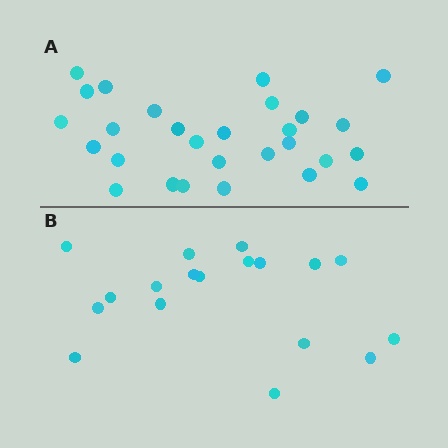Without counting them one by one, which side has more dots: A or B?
Region A (the top region) has more dots.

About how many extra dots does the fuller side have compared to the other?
Region A has roughly 10 or so more dots than region B.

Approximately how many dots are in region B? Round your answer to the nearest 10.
About 20 dots. (The exact count is 18, which rounds to 20.)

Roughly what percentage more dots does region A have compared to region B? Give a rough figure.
About 55% more.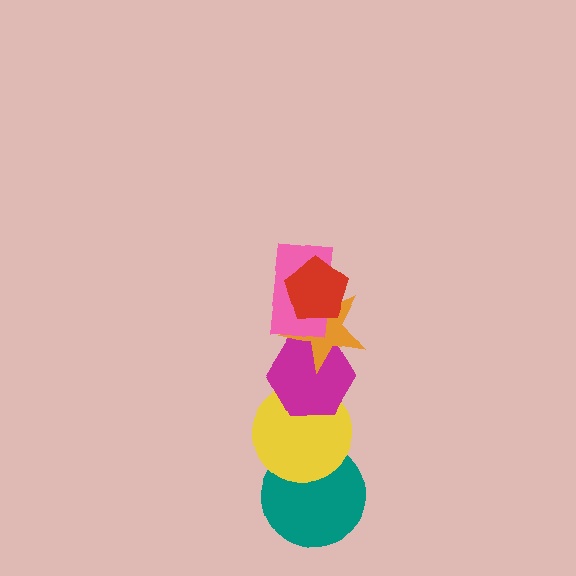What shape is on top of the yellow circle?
The magenta hexagon is on top of the yellow circle.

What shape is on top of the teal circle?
The yellow circle is on top of the teal circle.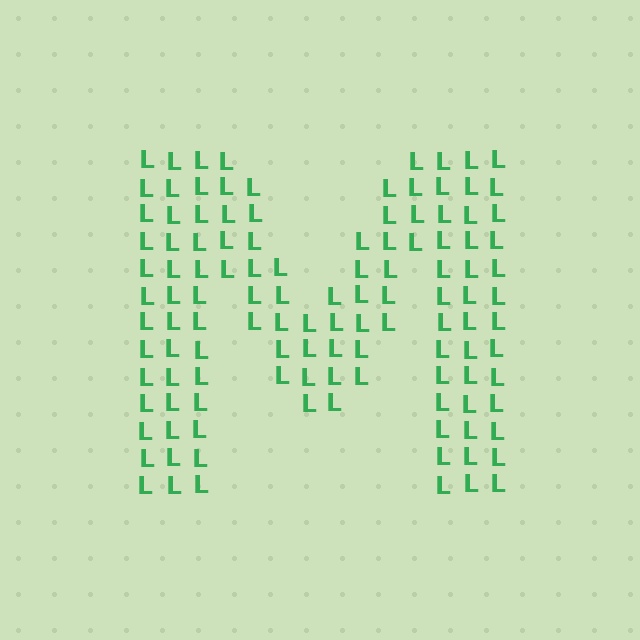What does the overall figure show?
The overall figure shows the letter M.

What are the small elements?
The small elements are letter L's.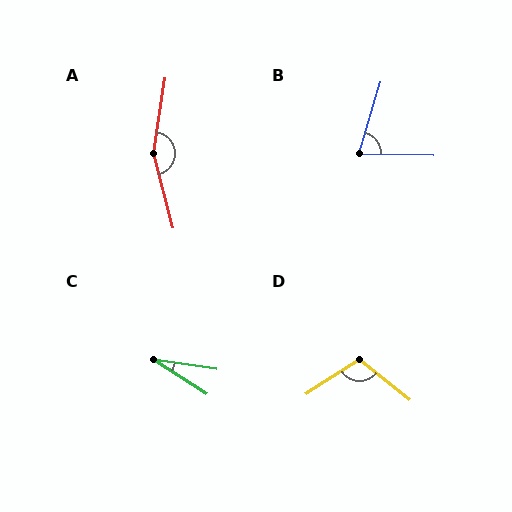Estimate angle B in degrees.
Approximately 75 degrees.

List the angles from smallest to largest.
C (24°), B (75°), D (108°), A (157°).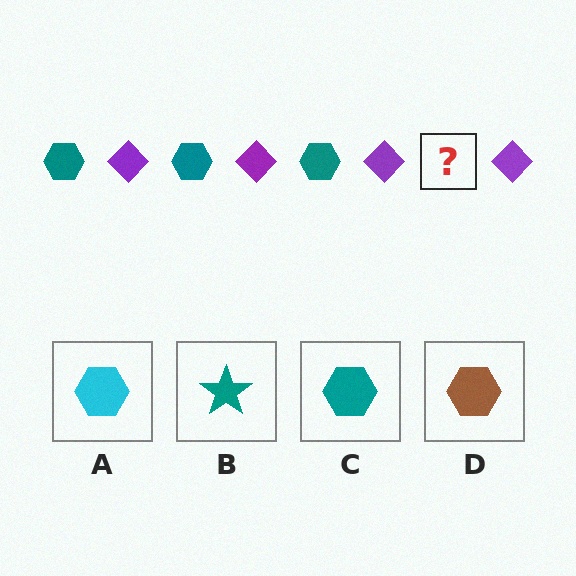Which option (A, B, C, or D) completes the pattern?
C.